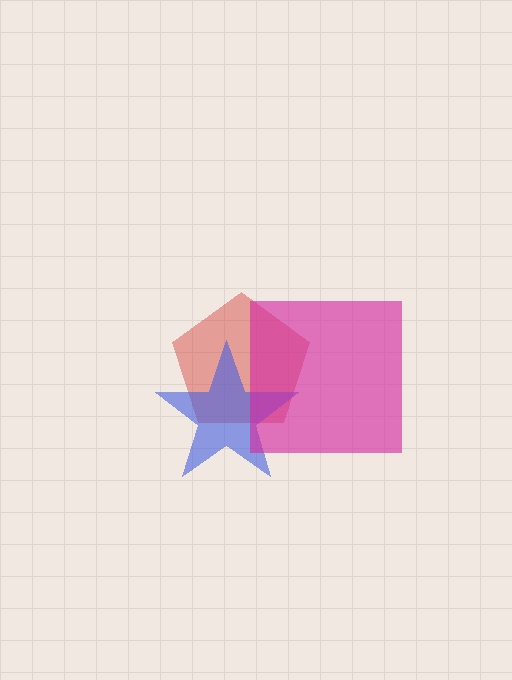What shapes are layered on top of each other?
The layered shapes are: a red pentagon, a blue star, a magenta square.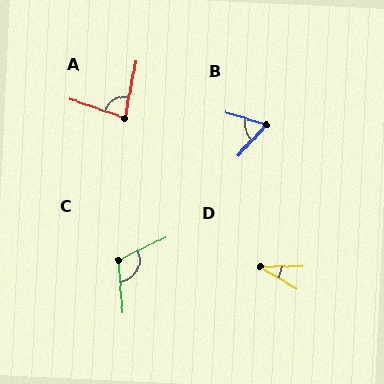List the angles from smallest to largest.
D (32°), B (64°), A (82°), C (111°).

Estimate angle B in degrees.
Approximately 64 degrees.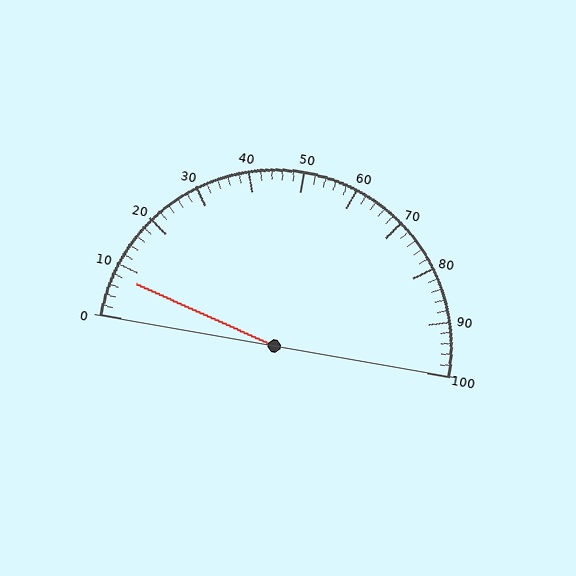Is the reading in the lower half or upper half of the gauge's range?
The reading is in the lower half of the range (0 to 100).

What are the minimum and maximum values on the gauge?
The gauge ranges from 0 to 100.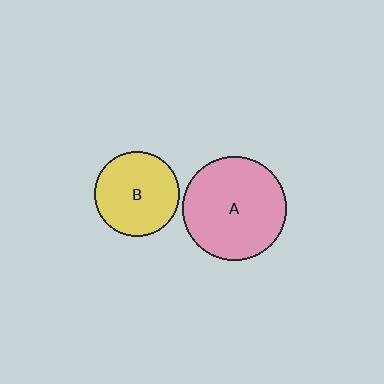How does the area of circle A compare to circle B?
Approximately 1.5 times.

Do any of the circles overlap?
No, none of the circles overlap.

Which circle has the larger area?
Circle A (pink).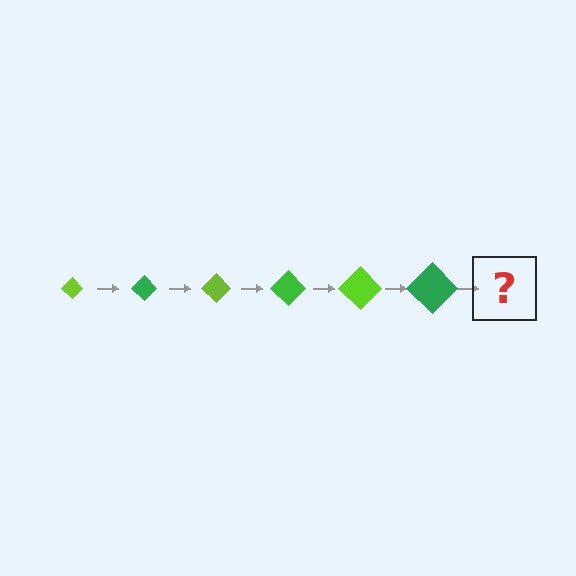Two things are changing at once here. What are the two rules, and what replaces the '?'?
The two rules are that the diamond grows larger each step and the color cycles through lime and green. The '?' should be a lime diamond, larger than the previous one.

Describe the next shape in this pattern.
It should be a lime diamond, larger than the previous one.